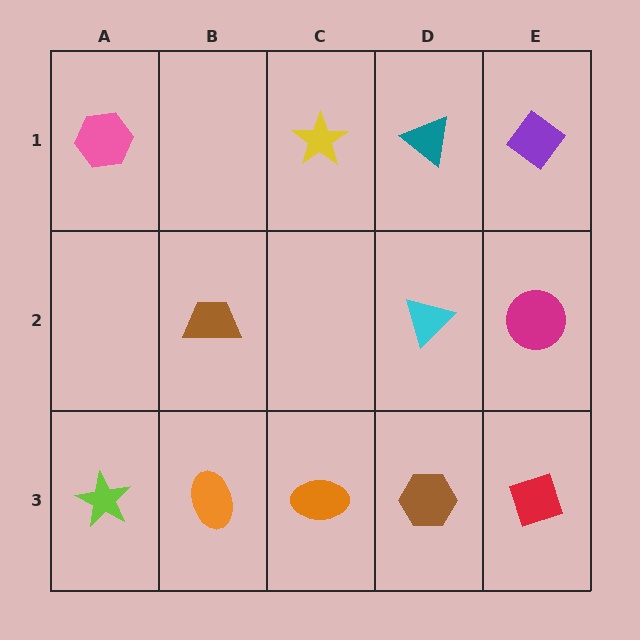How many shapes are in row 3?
5 shapes.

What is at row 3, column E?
A red diamond.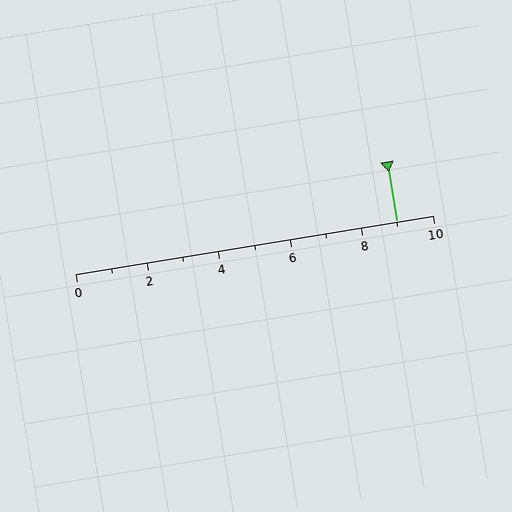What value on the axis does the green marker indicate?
The marker indicates approximately 9.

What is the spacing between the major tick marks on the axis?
The major ticks are spaced 2 apart.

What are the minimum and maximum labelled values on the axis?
The axis runs from 0 to 10.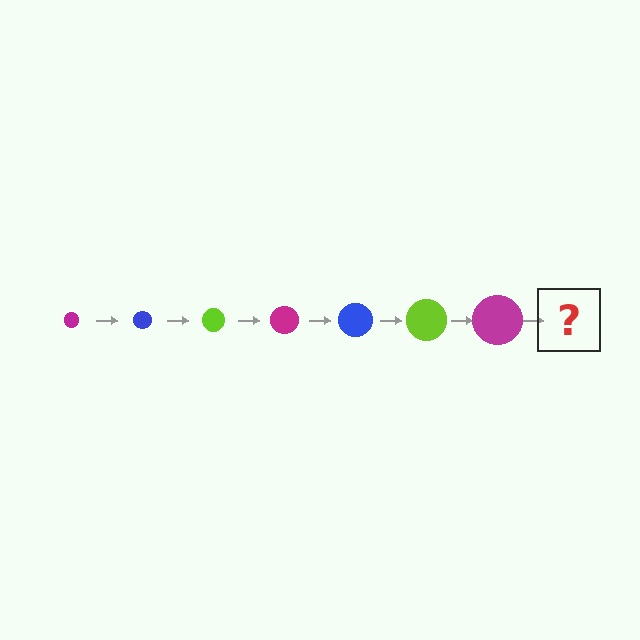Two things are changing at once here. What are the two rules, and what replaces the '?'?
The two rules are that the circle grows larger each step and the color cycles through magenta, blue, and lime. The '?' should be a blue circle, larger than the previous one.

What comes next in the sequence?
The next element should be a blue circle, larger than the previous one.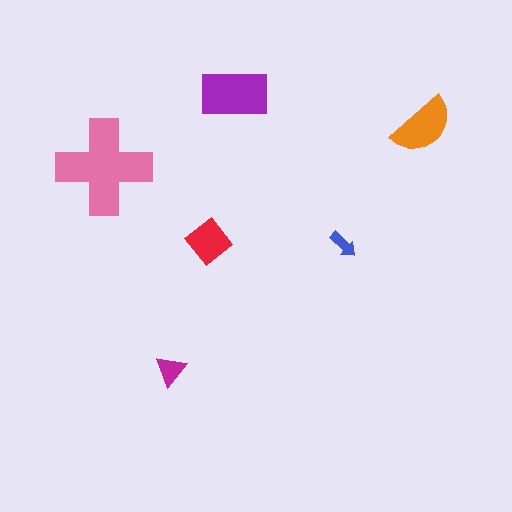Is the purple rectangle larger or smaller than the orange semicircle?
Larger.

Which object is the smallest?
The blue arrow.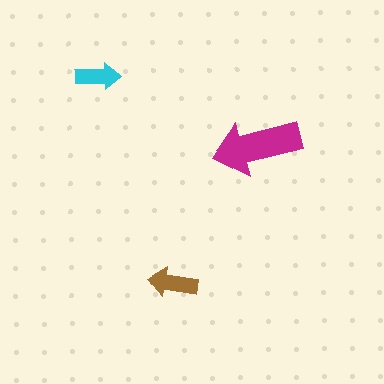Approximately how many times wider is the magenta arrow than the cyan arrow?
About 2 times wider.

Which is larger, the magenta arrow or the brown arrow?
The magenta one.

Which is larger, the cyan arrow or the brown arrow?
The brown one.